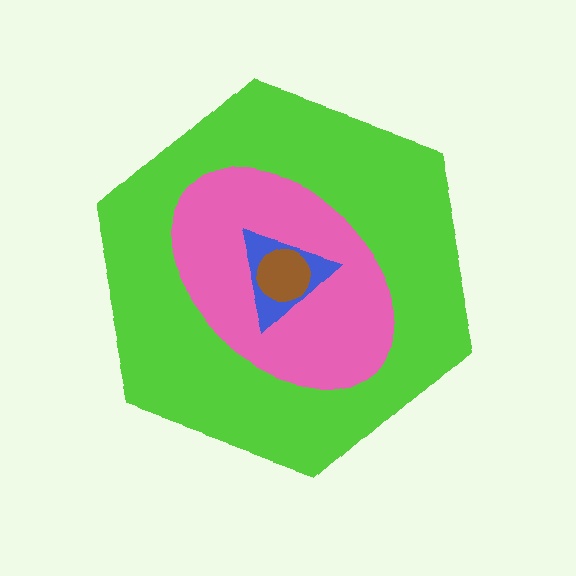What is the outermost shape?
The lime hexagon.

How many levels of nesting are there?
4.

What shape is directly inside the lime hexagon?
The pink ellipse.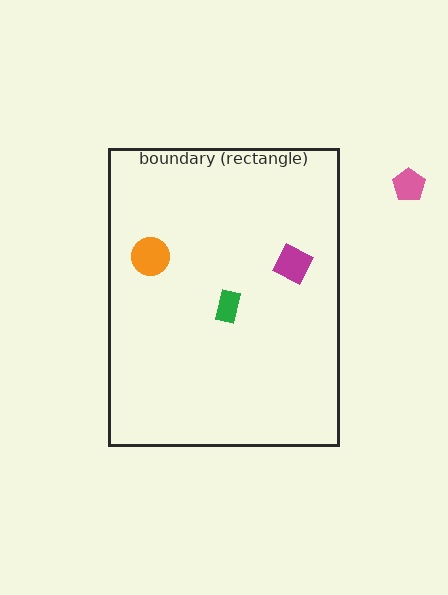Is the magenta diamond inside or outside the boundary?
Inside.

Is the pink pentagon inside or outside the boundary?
Outside.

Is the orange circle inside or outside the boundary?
Inside.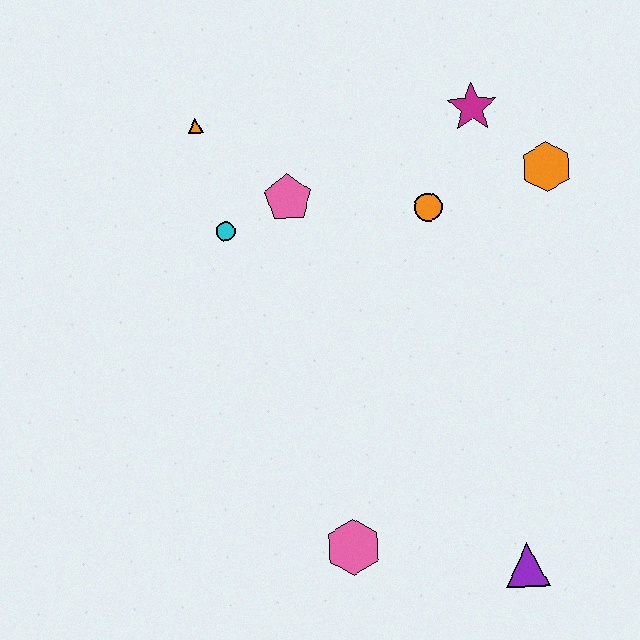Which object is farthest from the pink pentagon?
The purple triangle is farthest from the pink pentagon.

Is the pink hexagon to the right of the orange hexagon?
No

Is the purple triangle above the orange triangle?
No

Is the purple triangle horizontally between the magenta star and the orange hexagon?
Yes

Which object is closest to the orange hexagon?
The magenta star is closest to the orange hexagon.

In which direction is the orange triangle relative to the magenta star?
The orange triangle is to the left of the magenta star.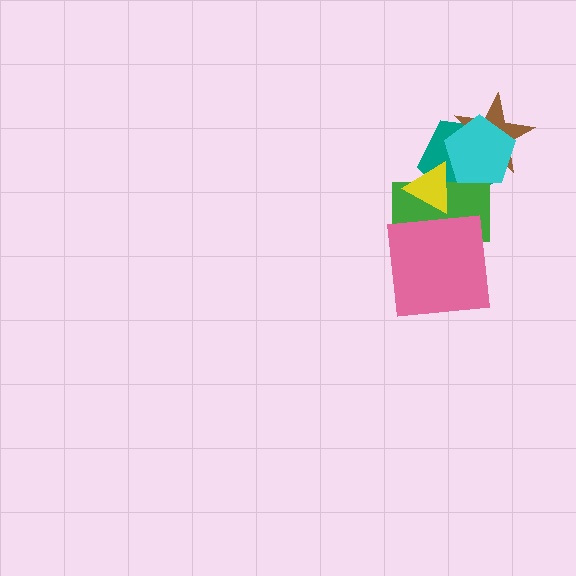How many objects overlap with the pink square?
1 object overlaps with the pink square.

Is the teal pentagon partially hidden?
Yes, it is partially covered by another shape.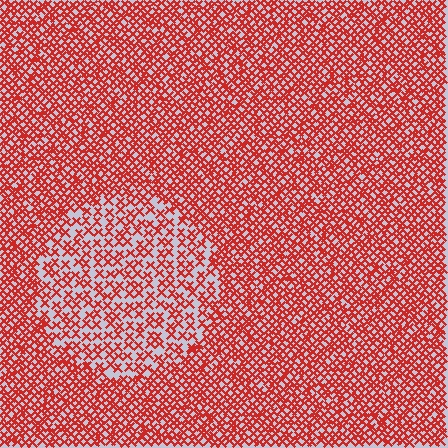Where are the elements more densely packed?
The elements are more densely packed outside the circle boundary.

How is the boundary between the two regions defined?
The boundary is defined by a change in element density (approximately 1.9x ratio). All elements are the same color, size, and shape.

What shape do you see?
I see a circle.